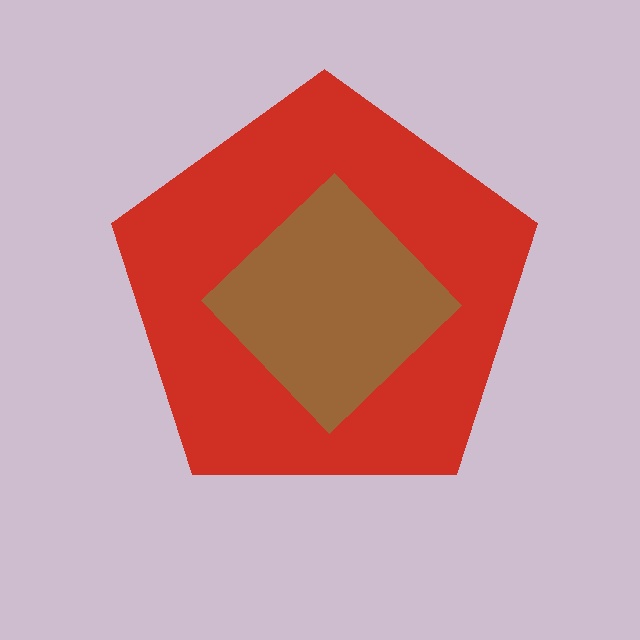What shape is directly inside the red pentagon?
The brown diamond.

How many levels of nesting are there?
2.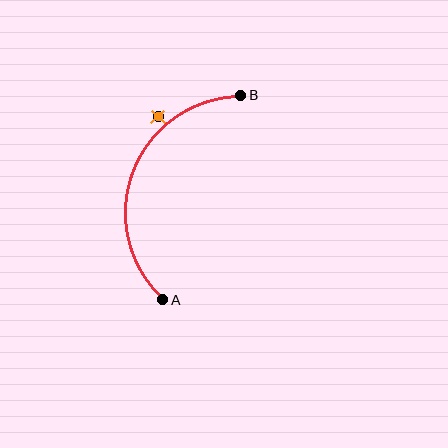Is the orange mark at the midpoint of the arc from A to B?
No — the orange mark does not lie on the arc at all. It sits slightly outside the curve.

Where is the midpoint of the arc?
The arc midpoint is the point on the curve farthest from the straight line joining A and B. It sits to the left of that line.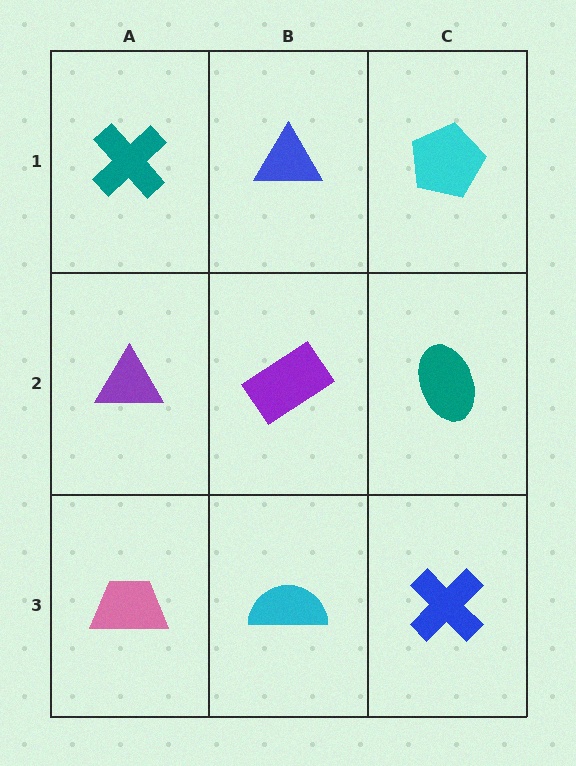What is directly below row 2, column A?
A pink trapezoid.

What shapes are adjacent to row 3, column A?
A purple triangle (row 2, column A), a cyan semicircle (row 3, column B).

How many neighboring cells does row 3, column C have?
2.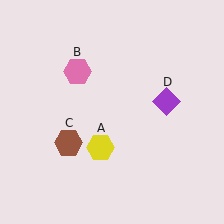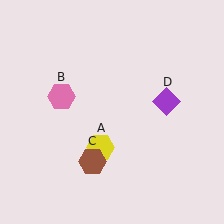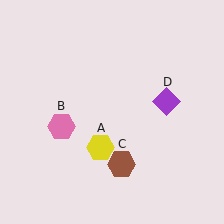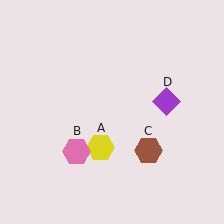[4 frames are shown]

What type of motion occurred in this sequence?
The pink hexagon (object B), brown hexagon (object C) rotated counterclockwise around the center of the scene.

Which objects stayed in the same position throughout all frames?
Yellow hexagon (object A) and purple diamond (object D) remained stationary.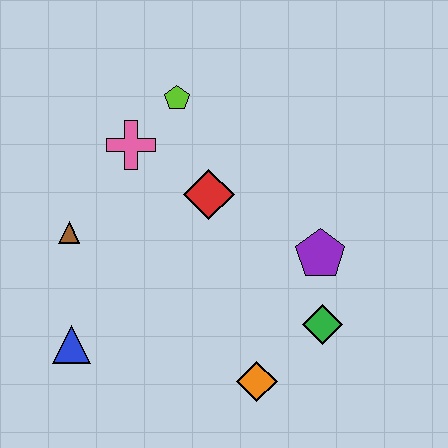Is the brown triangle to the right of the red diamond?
No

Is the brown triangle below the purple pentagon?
No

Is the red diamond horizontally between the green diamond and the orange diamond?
No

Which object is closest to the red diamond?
The pink cross is closest to the red diamond.